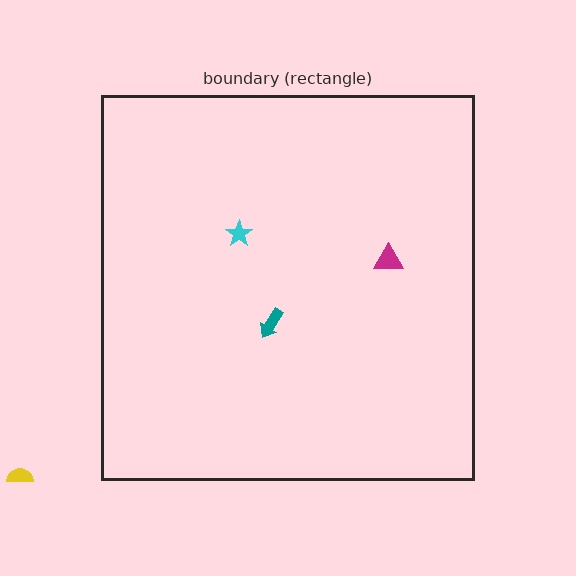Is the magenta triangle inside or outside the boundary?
Inside.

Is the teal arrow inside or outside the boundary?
Inside.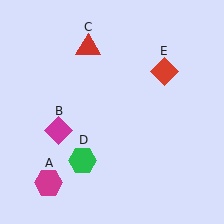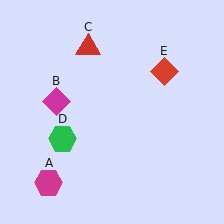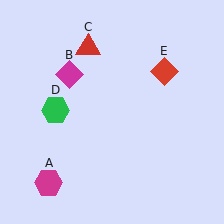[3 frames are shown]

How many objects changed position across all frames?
2 objects changed position: magenta diamond (object B), green hexagon (object D).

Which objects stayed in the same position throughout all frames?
Magenta hexagon (object A) and red triangle (object C) and red diamond (object E) remained stationary.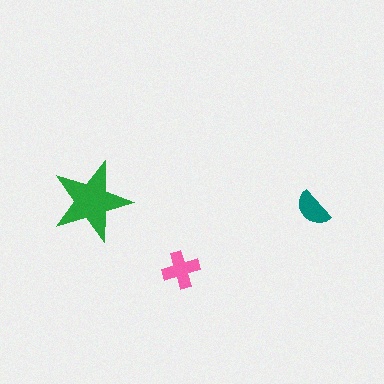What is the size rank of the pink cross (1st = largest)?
2nd.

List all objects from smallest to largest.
The teal semicircle, the pink cross, the green star.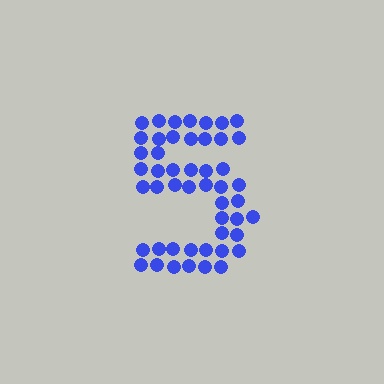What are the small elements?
The small elements are circles.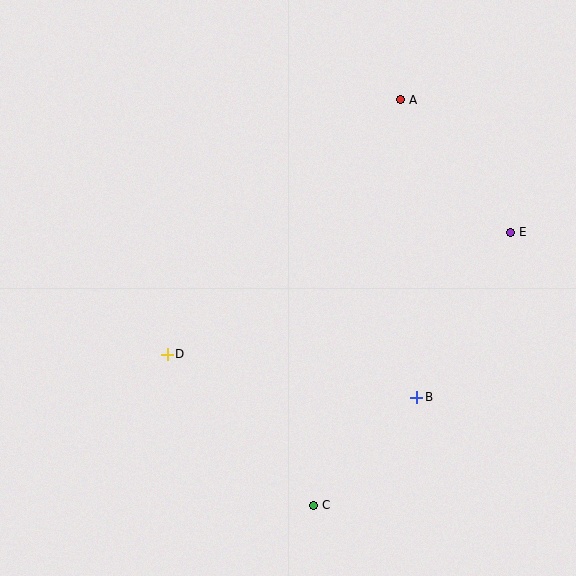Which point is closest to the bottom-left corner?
Point D is closest to the bottom-left corner.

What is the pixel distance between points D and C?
The distance between D and C is 210 pixels.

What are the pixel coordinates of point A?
Point A is at (401, 100).